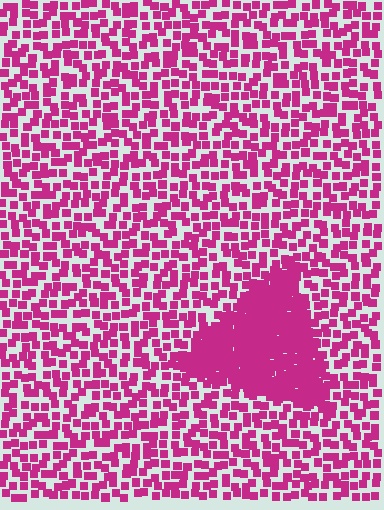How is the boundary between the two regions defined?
The boundary is defined by a change in element density (approximately 2.8x ratio). All elements are the same color, size, and shape.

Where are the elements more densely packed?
The elements are more densely packed inside the triangle boundary.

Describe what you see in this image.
The image contains small magenta elements arranged at two different densities. A triangle-shaped region is visible where the elements are more densely packed than the surrounding area.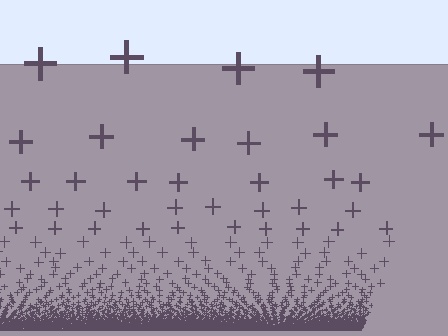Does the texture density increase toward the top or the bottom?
Density increases toward the bottom.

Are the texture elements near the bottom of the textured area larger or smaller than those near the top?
Smaller. The gradient is inverted — elements near the bottom are smaller and denser.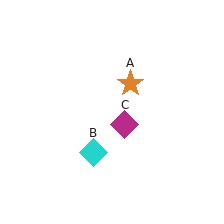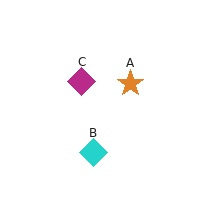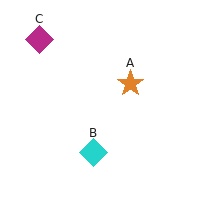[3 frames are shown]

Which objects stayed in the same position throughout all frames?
Orange star (object A) and cyan diamond (object B) remained stationary.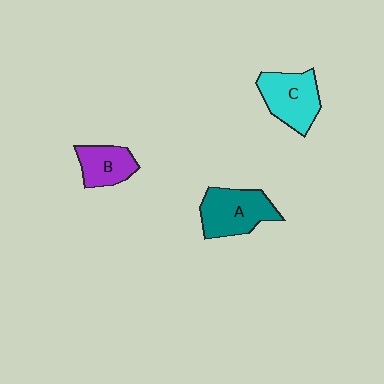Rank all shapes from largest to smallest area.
From largest to smallest: A (teal), C (cyan), B (purple).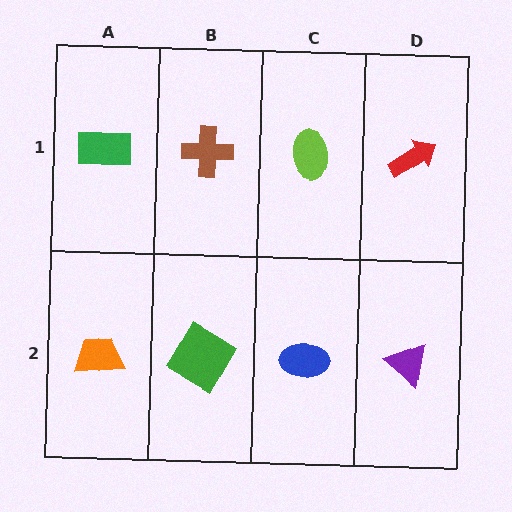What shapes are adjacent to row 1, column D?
A purple triangle (row 2, column D), a lime ellipse (row 1, column C).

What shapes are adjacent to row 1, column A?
An orange trapezoid (row 2, column A), a brown cross (row 1, column B).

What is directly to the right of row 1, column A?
A brown cross.